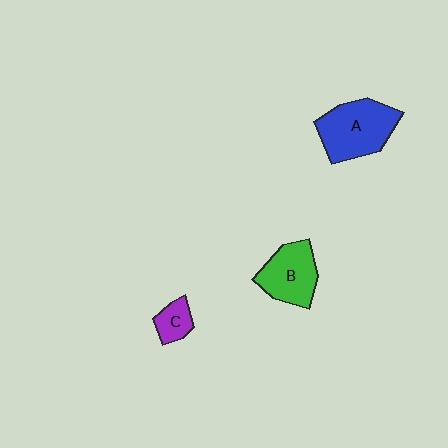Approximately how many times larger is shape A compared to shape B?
Approximately 1.3 times.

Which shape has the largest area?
Shape A (blue).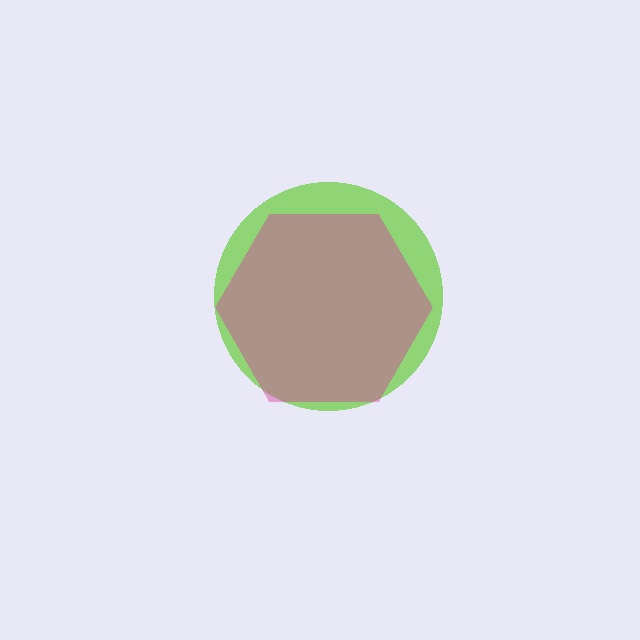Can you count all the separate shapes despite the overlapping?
Yes, there are 2 separate shapes.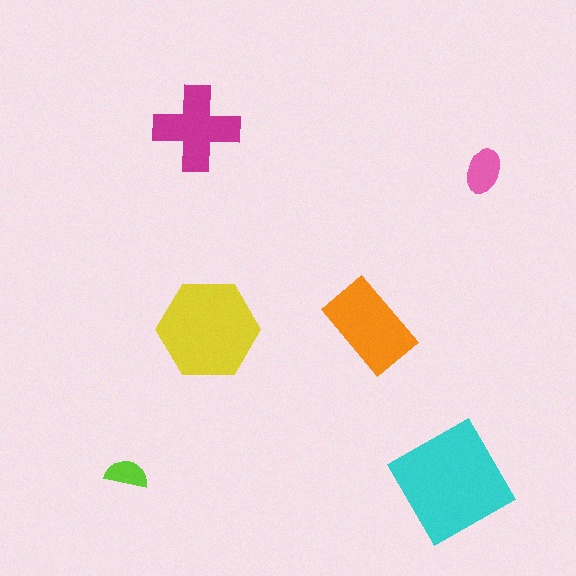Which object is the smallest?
The lime semicircle.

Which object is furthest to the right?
The pink ellipse is rightmost.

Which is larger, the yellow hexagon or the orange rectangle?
The yellow hexagon.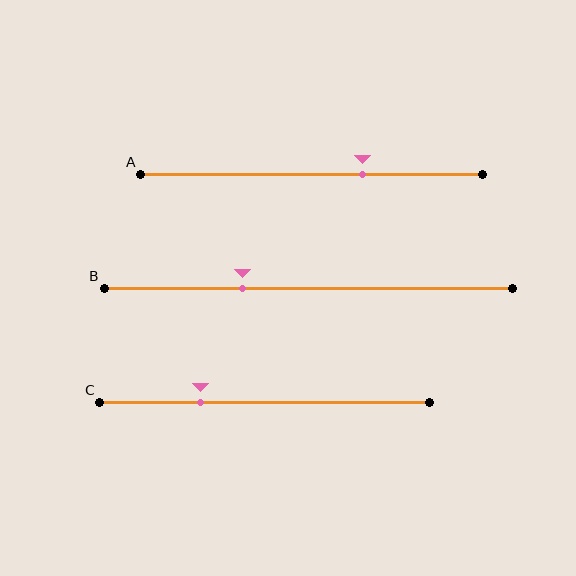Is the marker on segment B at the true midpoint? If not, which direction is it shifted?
No, the marker on segment B is shifted to the left by about 16% of the segment length.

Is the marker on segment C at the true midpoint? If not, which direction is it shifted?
No, the marker on segment C is shifted to the left by about 20% of the segment length.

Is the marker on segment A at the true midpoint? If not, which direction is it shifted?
No, the marker on segment A is shifted to the right by about 15% of the segment length.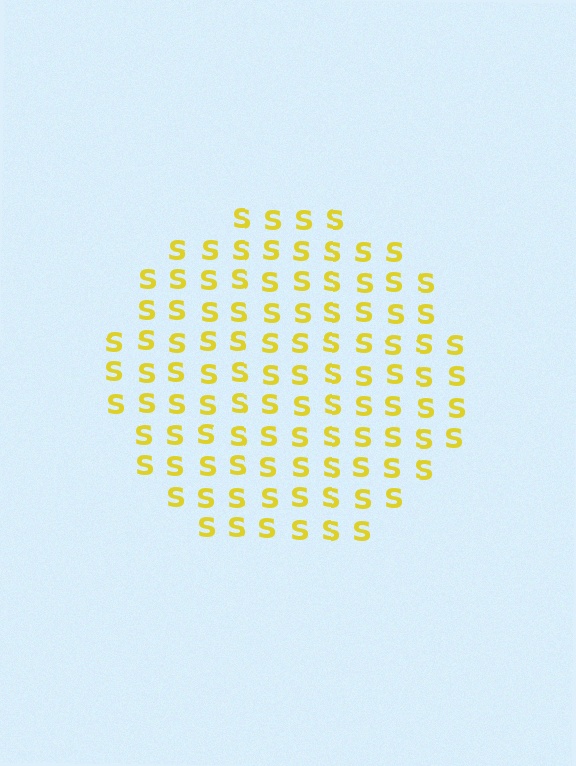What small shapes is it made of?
It is made of small letter S's.